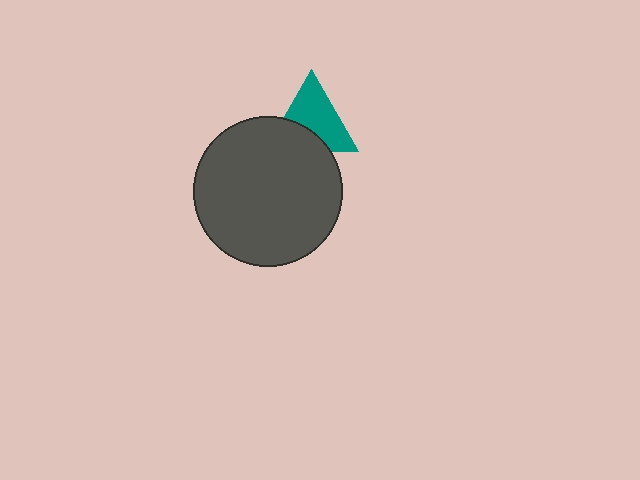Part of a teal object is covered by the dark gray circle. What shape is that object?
It is a triangle.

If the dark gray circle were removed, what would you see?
You would see the complete teal triangle.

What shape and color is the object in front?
The object in front is a dark gray circle.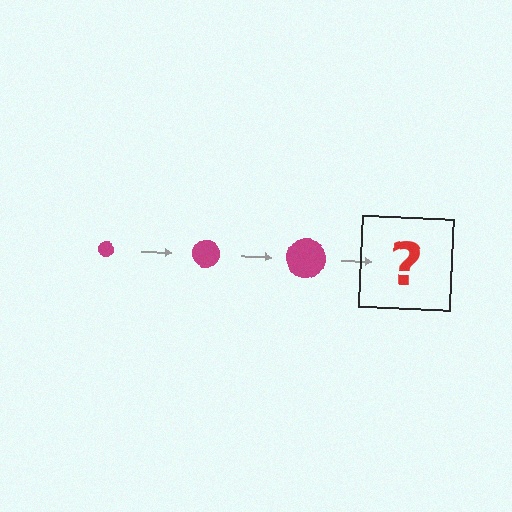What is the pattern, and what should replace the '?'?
The pattern is that the circle gets progressively larger each step. The '?' should be a magenta circle, larger than the previous one.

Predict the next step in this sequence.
The next step is a magenta circle, larger than the previous one.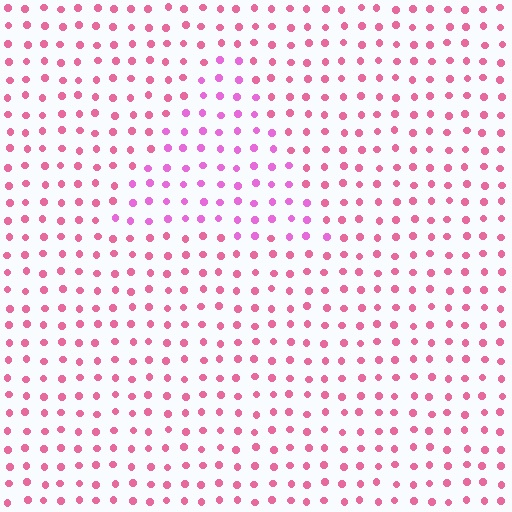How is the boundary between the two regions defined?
The boundary is defined purely by a slight shift in hue (about 29 degrees). Spacing, size, and orientation are identical on both sides.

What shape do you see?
I see a triangle.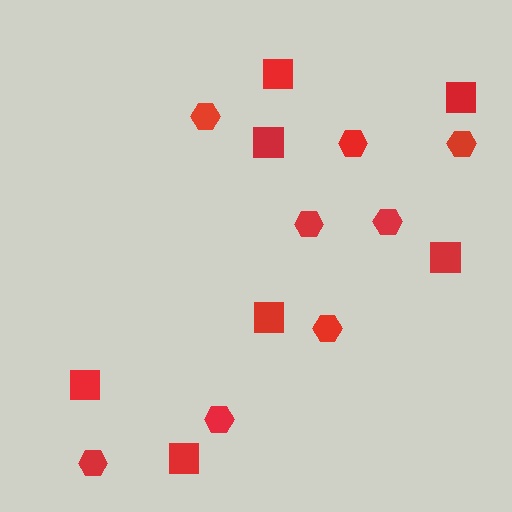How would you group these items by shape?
There are 2 groups: one group of hexagons (8) and one group of squares (7).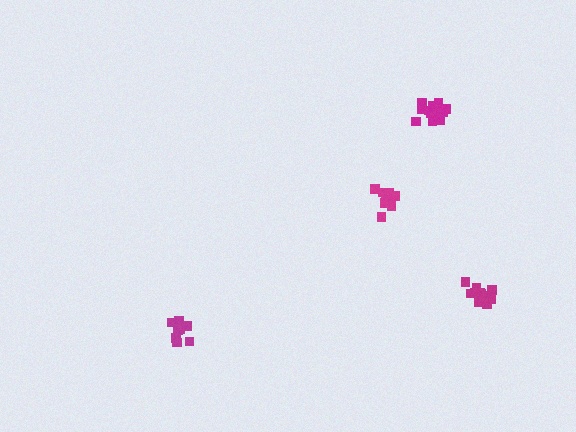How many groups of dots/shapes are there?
There are 4 groups.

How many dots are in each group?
Group 1: 9 dots, Group 2: 8 dots, Group 3: 14 dots, Group 4: 13 dots (44 total).